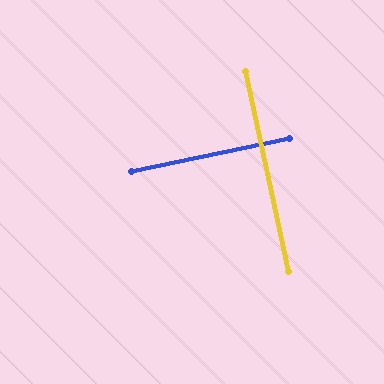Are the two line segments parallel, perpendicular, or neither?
Perpendicular — they meet at approximately 90°.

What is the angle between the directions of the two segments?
Approximately 90 degrees.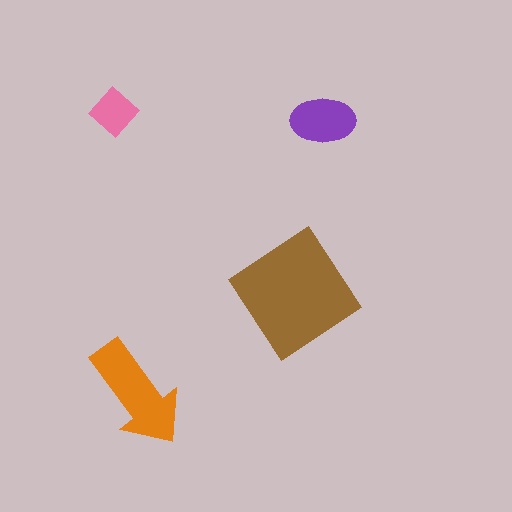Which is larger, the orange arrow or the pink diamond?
The orange arrow.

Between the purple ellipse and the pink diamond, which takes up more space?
The purple ellipse.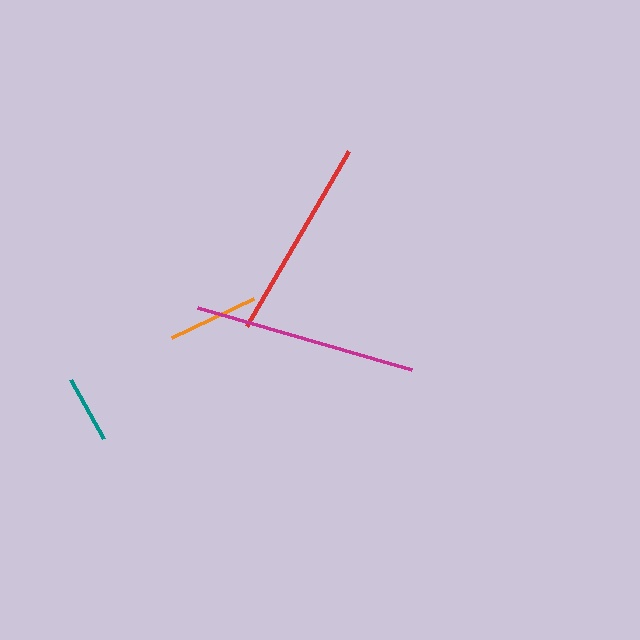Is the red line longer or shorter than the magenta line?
The magenta line is longer than the red line.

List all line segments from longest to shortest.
From longest to shortest: magenta, red, orange, teal.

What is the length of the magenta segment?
The magenta segment is approximately 223 pixels long.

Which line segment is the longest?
The magenta line is the longest at approximately 223 pixels.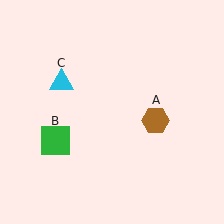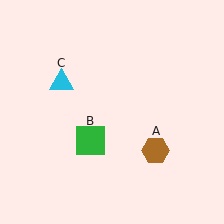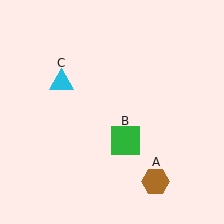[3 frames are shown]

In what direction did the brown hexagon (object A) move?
The brown hexagon (object A) moved down.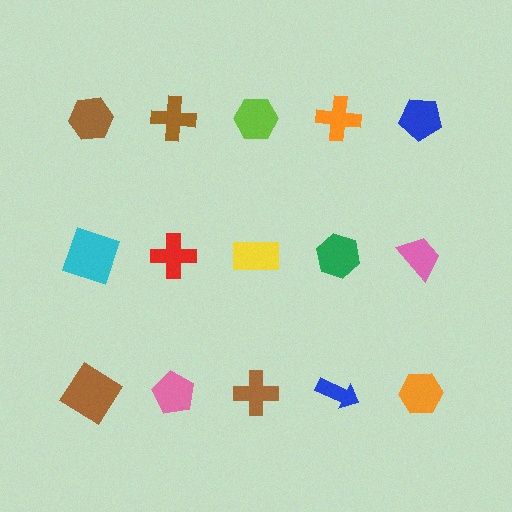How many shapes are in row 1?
5 shapes.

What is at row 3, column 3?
A brown cross.